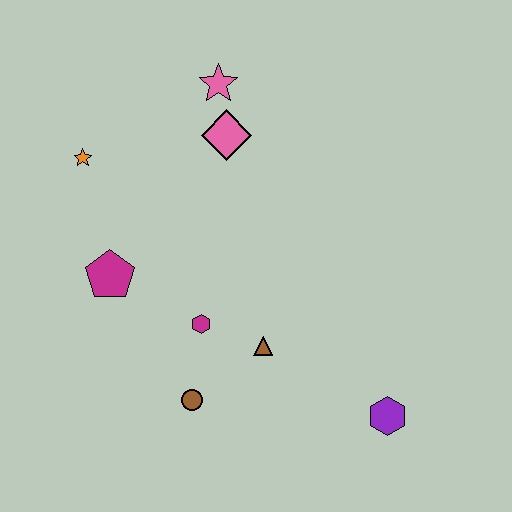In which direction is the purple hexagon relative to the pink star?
The purple hexagon is below the pink star.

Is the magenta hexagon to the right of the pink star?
No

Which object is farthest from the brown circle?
The pink star is farthest from the brown circle.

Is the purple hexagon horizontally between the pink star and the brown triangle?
No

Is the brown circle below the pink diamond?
Yes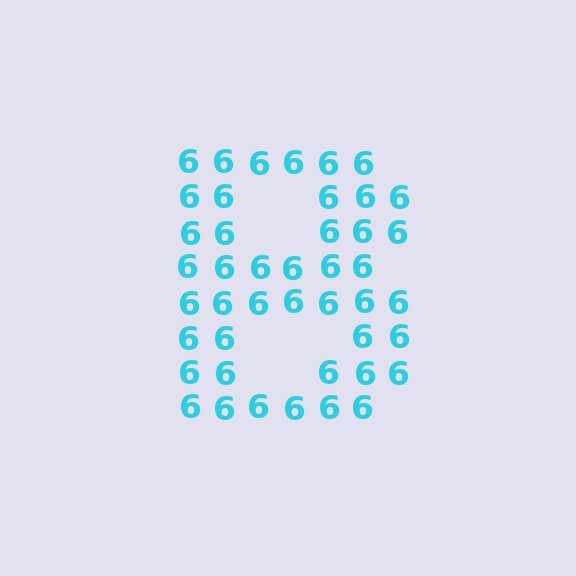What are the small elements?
The small elements are digit 6's.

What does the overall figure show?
The overall figure shows the letter B.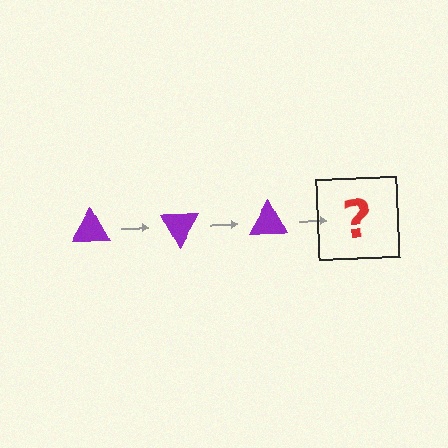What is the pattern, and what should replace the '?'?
The pattern is that the triangle rotates 60 degrees each step. The '?' should be a purple triangle rotated 180 degrees.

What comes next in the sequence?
The next element should be a purple triangle rotated 180 degrees.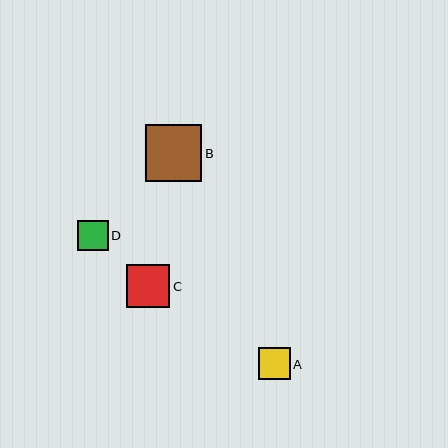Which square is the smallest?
Square D is the smallest with a size of approximately 31 pixels.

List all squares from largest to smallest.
From largest to smallest: B, C, A, D.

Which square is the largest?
Square B is the largest with a size of approximately 56 pixels.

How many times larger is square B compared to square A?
Square B is approximately 1.7 times the size of square A.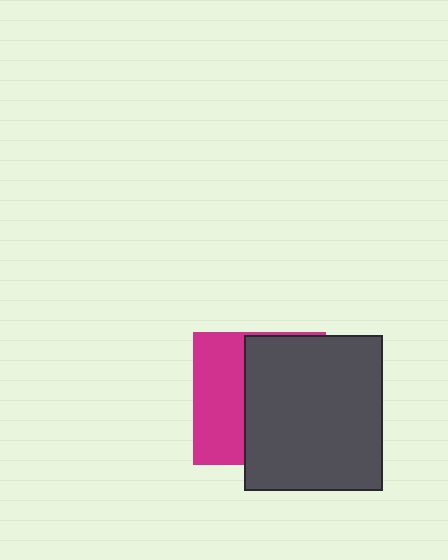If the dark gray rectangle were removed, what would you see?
You would see the complete magenta square.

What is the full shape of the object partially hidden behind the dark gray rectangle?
The partially hidden object is a magenta square.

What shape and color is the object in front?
The object in front is a dark gray rectangle.